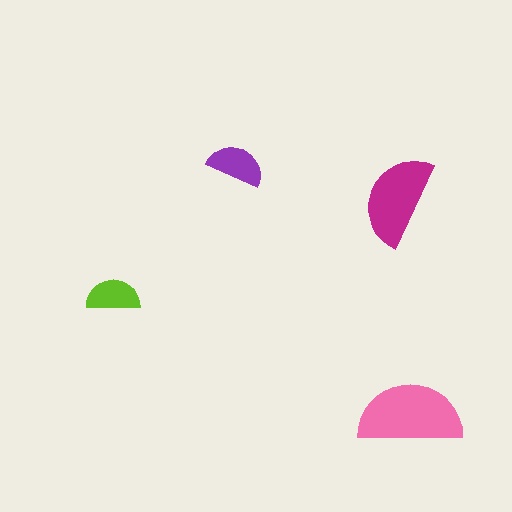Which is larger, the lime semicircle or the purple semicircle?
The purple one.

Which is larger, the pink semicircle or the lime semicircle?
The pink one.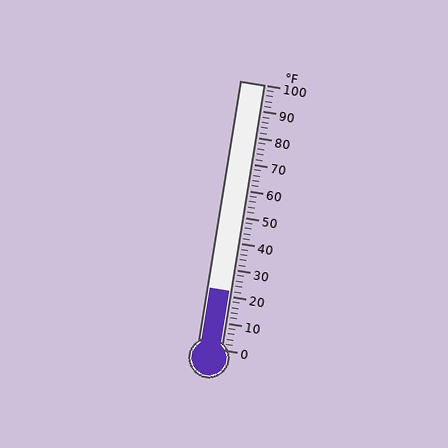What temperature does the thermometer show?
The thermometer shows approximately 22°F.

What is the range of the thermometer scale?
The thermometer scale ranges from 0°F to 100°F.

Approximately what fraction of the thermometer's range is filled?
The thermometer is filled to approximately 20% of its range.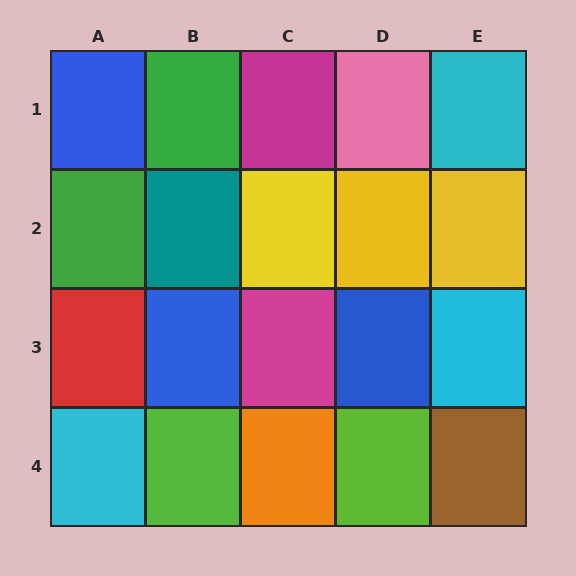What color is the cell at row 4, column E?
Brown.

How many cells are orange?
1 cell is orange.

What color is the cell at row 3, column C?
Magenta.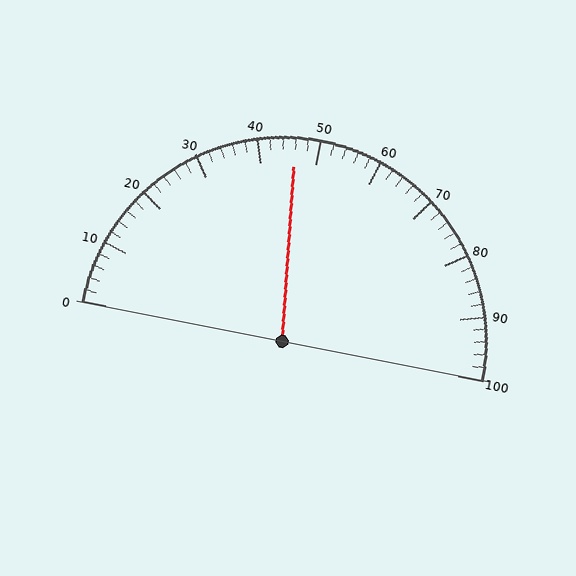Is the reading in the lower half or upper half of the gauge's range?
The reading is in the lower half of the range (0 to 100).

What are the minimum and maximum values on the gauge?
The gauge ranges from 0 to 100.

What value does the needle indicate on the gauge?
The needle indicates approximately 46.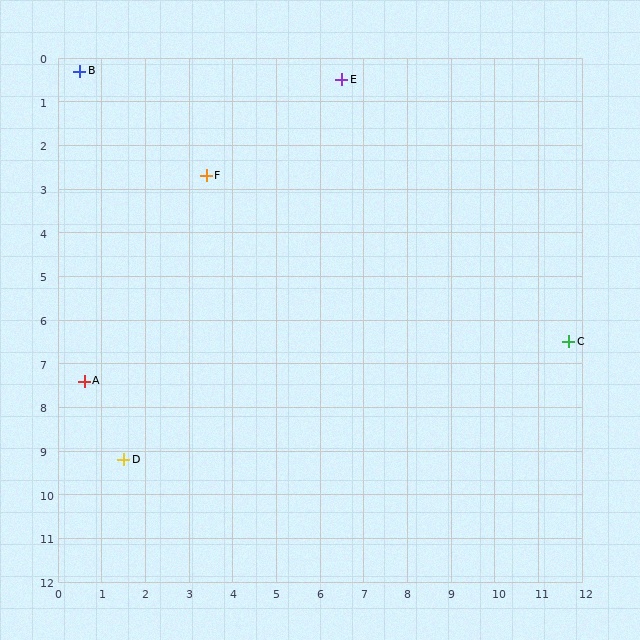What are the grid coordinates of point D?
Point D is at approximately (1.5, 9.2).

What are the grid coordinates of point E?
Point E is at approximately (6.5, 0.5).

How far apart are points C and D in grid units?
Points C and D are about 10.6 grid units apart.